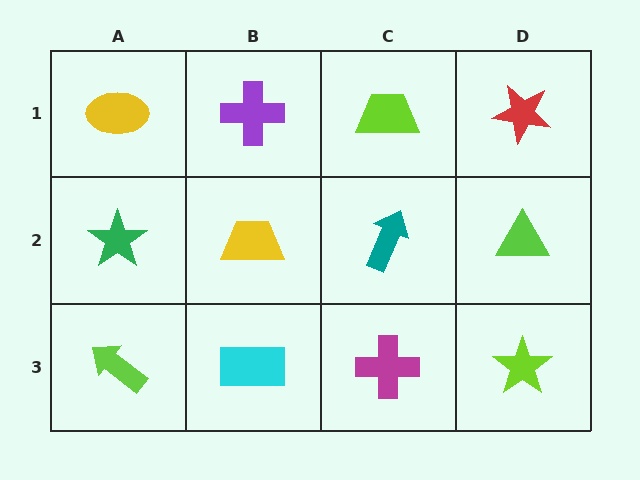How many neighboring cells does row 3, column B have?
3.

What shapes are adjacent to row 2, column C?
A lime trapezoid (row 1, column C), a magenta cross (row 3, column C), a yellow trapezoid (row 2, column B), a lime triangle (row 2, column D).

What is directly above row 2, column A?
A yellow ellipse.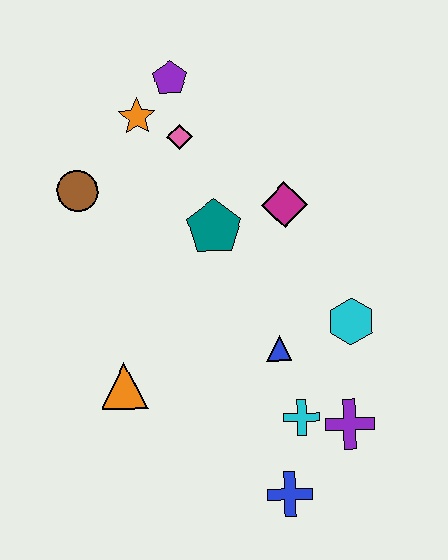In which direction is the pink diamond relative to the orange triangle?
The pink diamond is above the orange triangle.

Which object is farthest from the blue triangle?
The purple pentagon is farthest from the blue triangle.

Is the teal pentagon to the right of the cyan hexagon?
No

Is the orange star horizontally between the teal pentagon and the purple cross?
No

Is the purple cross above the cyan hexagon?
No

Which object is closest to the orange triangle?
The blue triangle is closest to the orange triangle.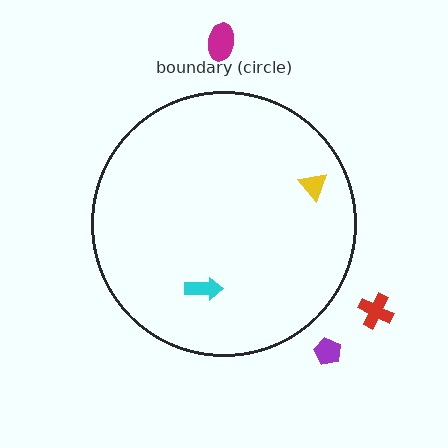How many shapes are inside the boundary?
2 inside, 3 outside.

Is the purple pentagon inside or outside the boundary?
Outside.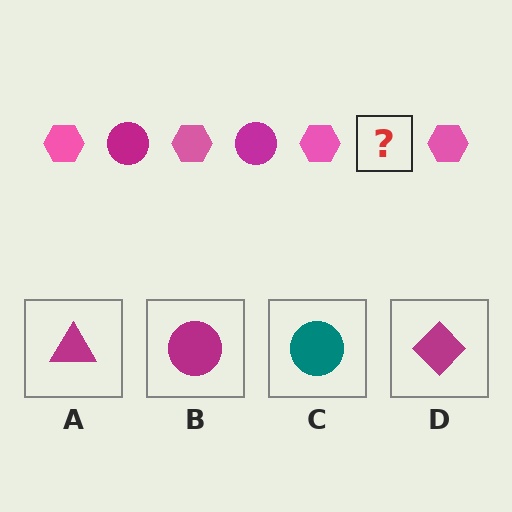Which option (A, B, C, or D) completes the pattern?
B.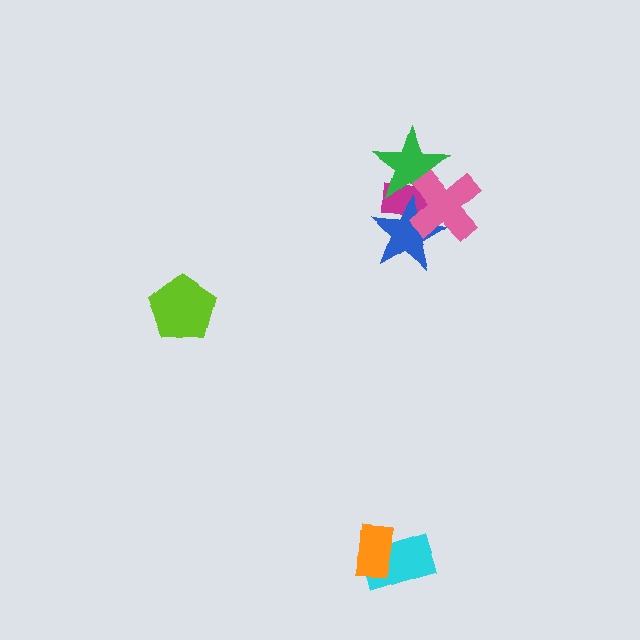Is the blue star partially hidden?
Yes, it is partially covered by another shape.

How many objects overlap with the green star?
3 objects overlap with the green star.